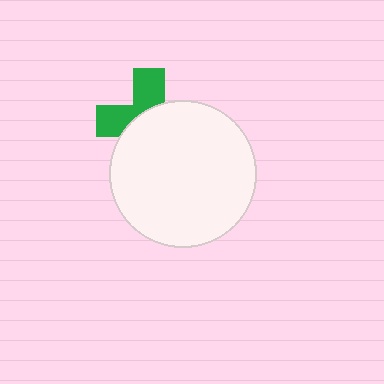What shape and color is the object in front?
The object in front is a white circle.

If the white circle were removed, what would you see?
You would see the complete green cross.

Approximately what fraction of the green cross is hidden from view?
Roughly 58% of the green cross is hidden behind the white circle.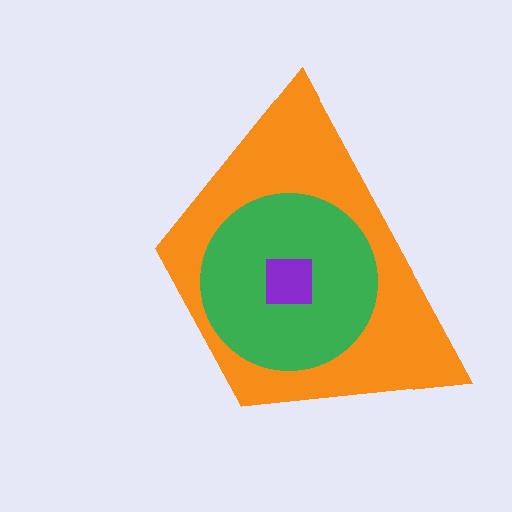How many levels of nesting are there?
3.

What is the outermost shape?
The orange trapezoid.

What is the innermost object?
The purple square.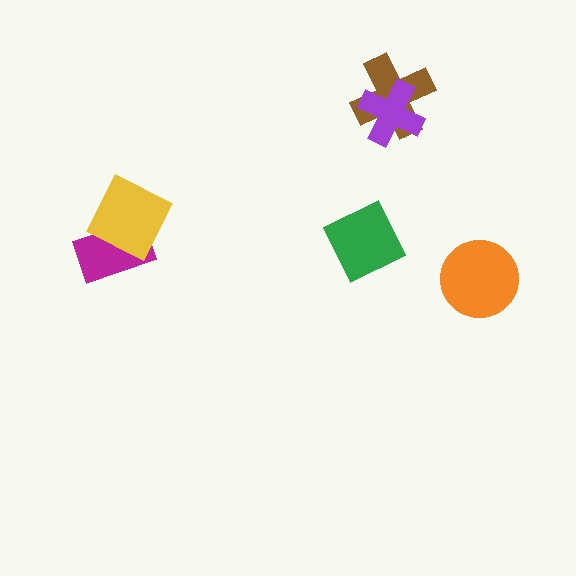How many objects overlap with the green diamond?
0 objects overlap with the green diamond.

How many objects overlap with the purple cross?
1 object overlaps with the purple cross.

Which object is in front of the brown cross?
The purple cross is in front of the brown cross.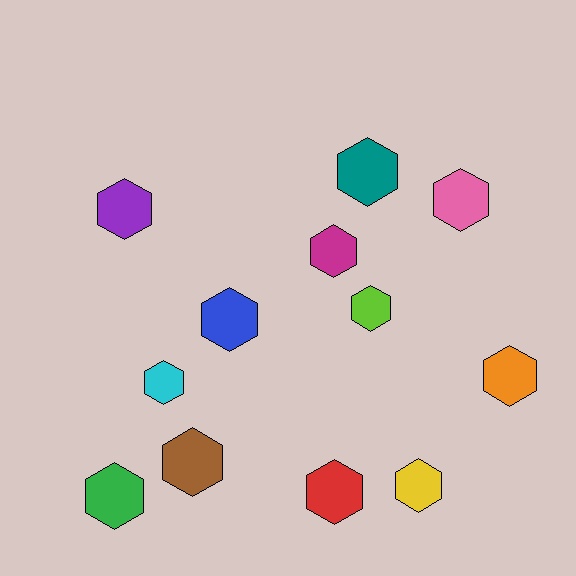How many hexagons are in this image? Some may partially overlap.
There are 12 hexagons.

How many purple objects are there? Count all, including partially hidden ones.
There is 1 purple object.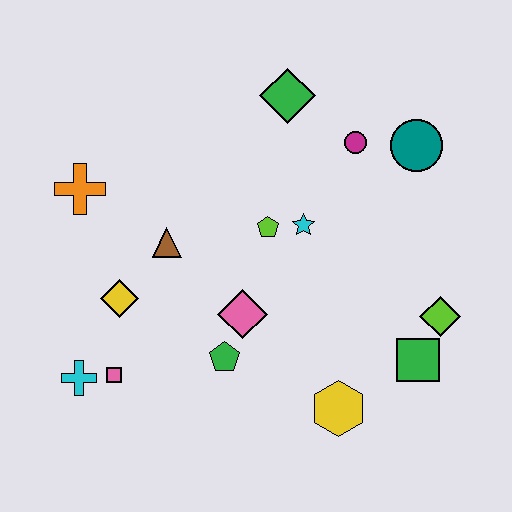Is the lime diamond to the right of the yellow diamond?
Yes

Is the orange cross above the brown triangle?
Yes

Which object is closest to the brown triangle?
The yellow diamond is closest to the brown triangle.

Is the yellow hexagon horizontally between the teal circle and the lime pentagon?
Yes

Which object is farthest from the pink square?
The teal circle is farthest from the pink square.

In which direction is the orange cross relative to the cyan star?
The orange cross is to the left of the cyan star.